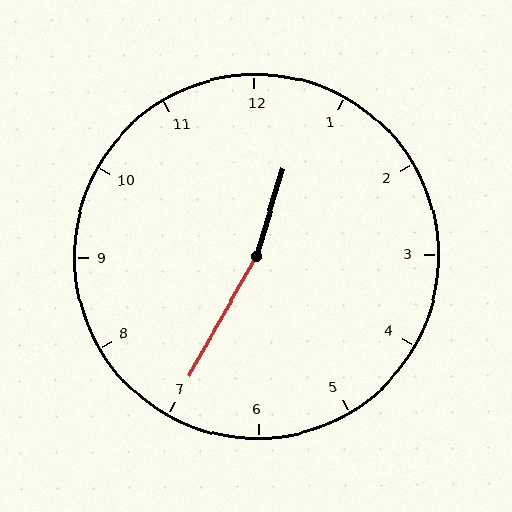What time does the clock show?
12:35.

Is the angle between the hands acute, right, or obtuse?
It is obtuse.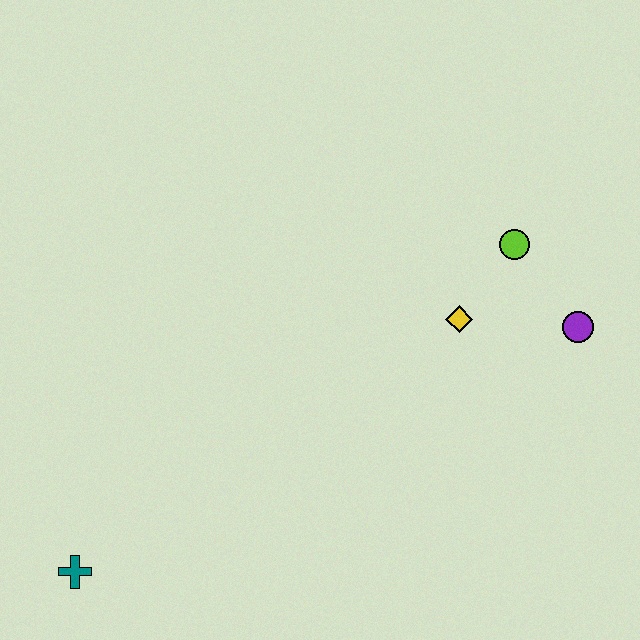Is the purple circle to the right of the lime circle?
Yes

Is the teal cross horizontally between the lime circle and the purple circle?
No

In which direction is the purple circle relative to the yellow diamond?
The purple circle is to the right of the yellow diamond.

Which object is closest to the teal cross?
The yellow diamond is closest to the teal cross.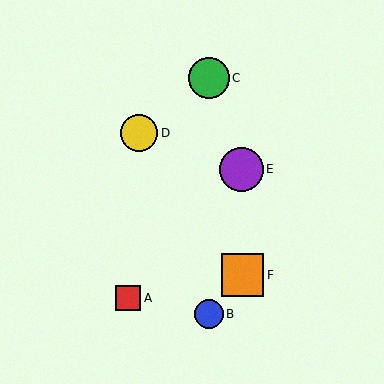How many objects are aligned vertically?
2 objects (B, C) are aligned vertically.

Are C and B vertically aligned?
Yes, both are at x≈209.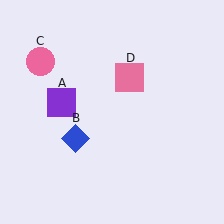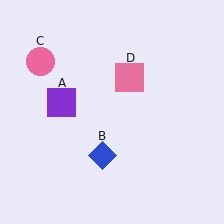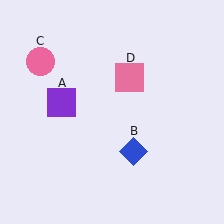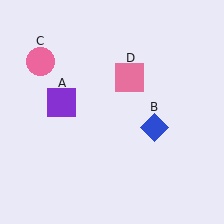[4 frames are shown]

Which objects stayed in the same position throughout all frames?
Purple square (object A) and pink circle (object C) and pink square (object D) remained stationary.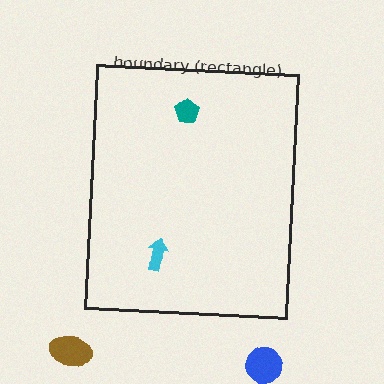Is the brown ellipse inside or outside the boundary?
Outside.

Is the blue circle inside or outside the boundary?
Outside.